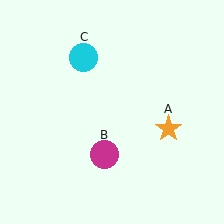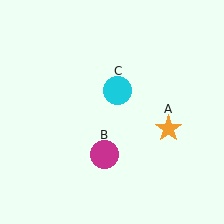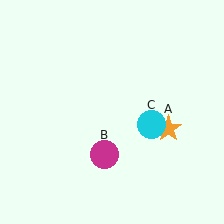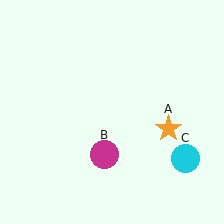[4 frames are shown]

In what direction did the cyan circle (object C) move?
The cyan circle (object C) moved down and to the right.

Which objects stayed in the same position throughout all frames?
Orange star (object A) and magenta circle (object B) remained stationary.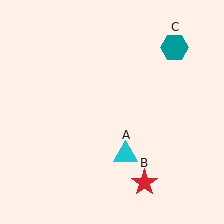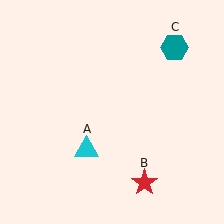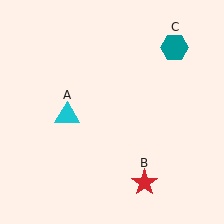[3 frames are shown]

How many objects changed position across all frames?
1 object changed position: cyan triangle (object A).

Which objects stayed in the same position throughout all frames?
Red star (object B) and teal hexagon (object C) remained stationary.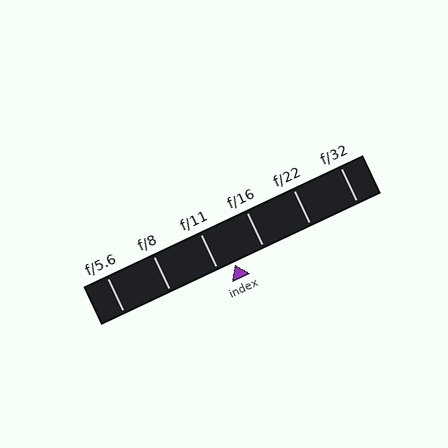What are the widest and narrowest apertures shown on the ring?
The widest aperture shown is f/5.6 and the narrowest is f/32.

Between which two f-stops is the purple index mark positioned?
The index mark is between f/11 and f/16.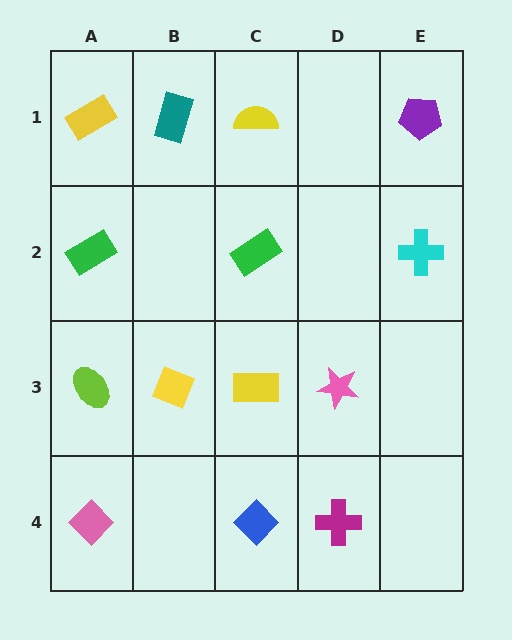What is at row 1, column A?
A yellow rectangle.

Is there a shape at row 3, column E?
No, that cell is empty.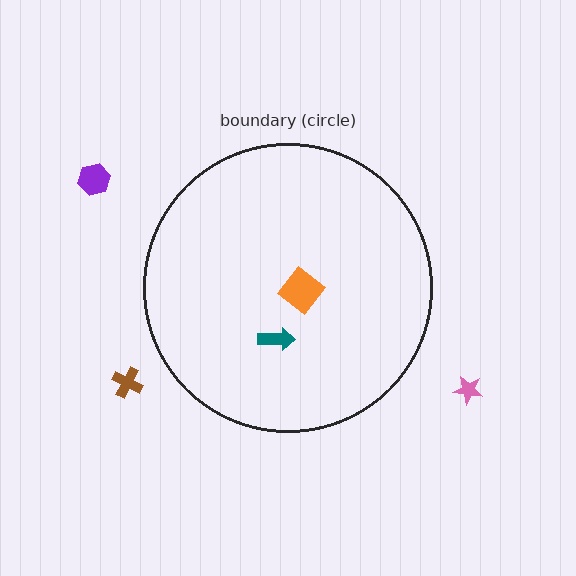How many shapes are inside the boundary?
2 inside, 3 outside.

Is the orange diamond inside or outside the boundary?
Inside.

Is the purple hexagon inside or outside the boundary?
Outside.